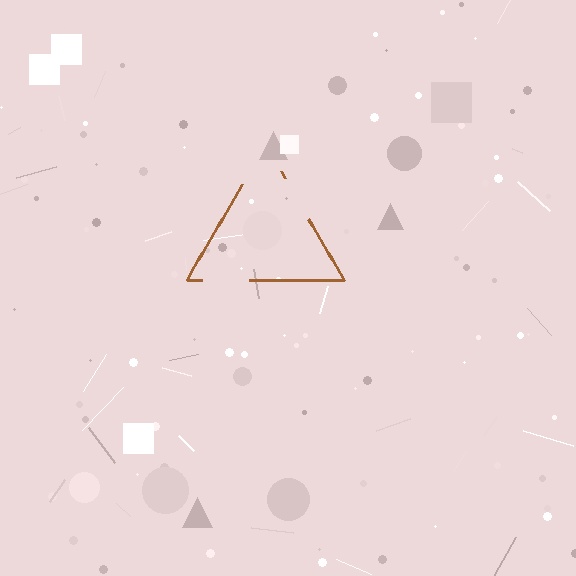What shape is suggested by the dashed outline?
The dashed outline suggests a triangle.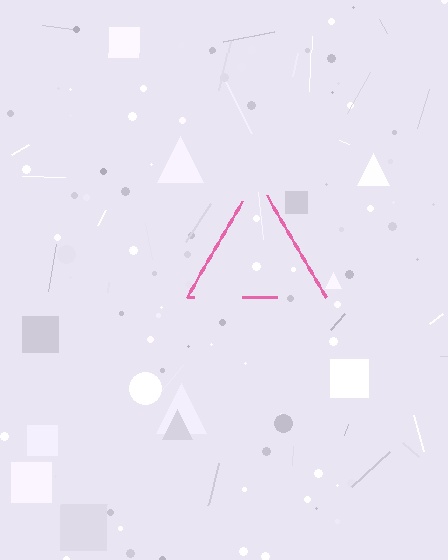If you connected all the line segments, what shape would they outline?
They would outline a triangle.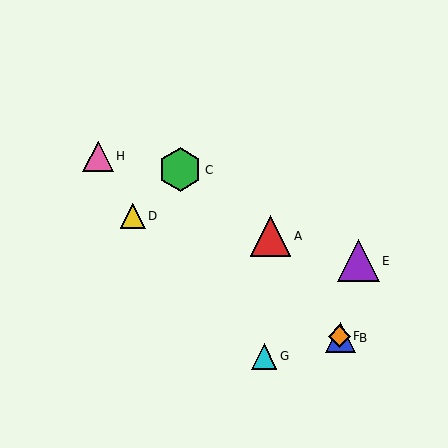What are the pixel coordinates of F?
Object F is at (339, 336).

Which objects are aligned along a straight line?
Objects A, B, F are aligned along a straight line.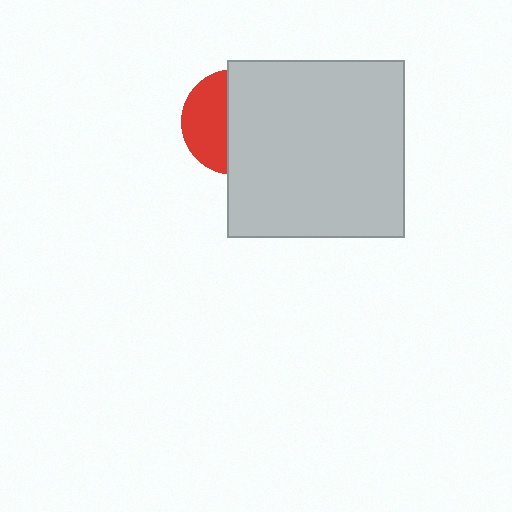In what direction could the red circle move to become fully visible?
The red circle could move left. That would shift it out from behind the light gray square entirely.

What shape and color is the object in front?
The object in front is a light gray square.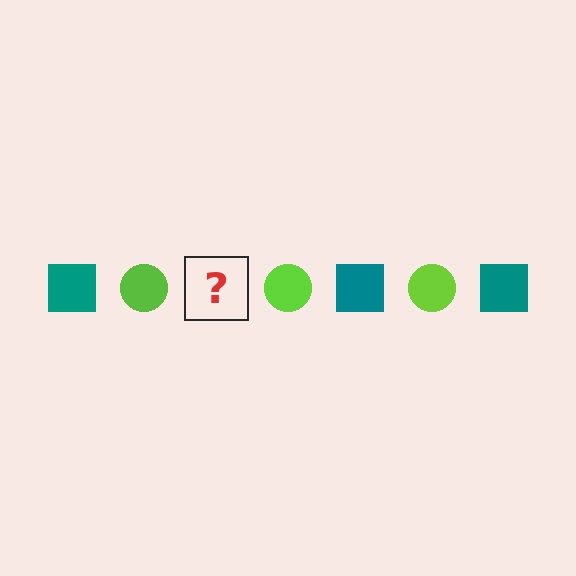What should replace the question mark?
The question mark should be replaced with a teal square.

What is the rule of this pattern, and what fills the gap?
The rule is that the pattern alternates between teal square and lime circle. The gap should be filled with a teal square.